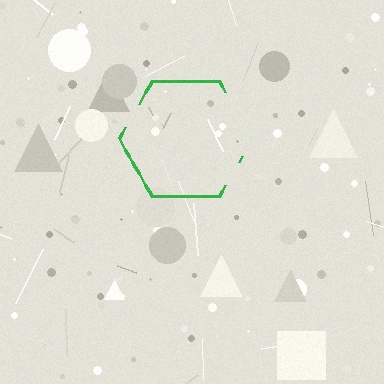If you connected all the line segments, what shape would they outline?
They would outline a hexagon.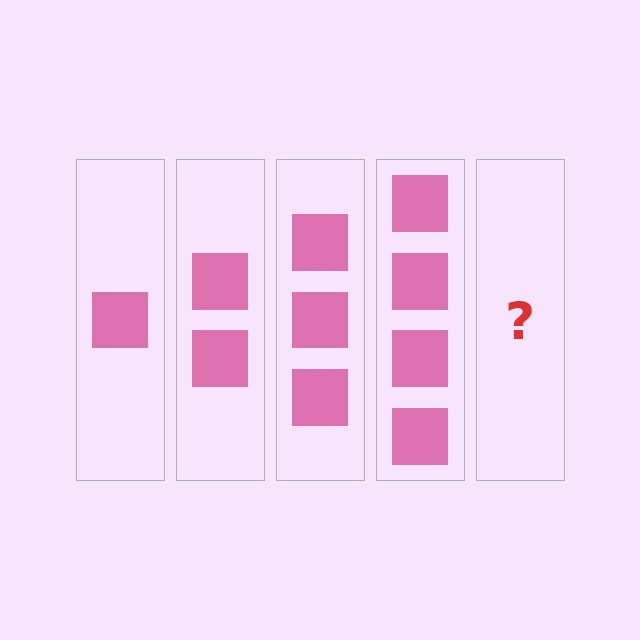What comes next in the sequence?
The next element should be 5 squares.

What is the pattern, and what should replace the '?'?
The pattern is that each step adds one more square. The '?' should be 5 squares.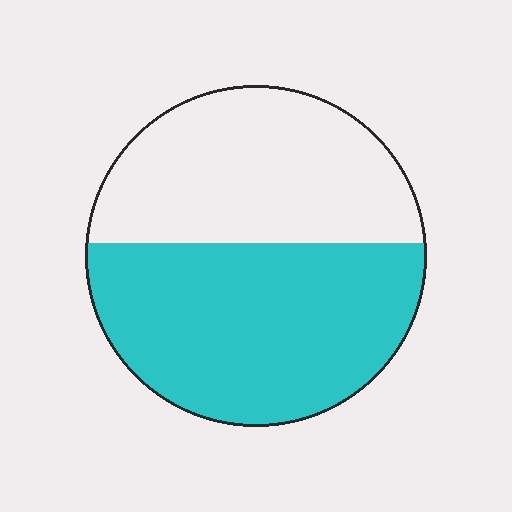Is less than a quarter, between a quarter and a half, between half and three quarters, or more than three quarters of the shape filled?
Between half and three quarters.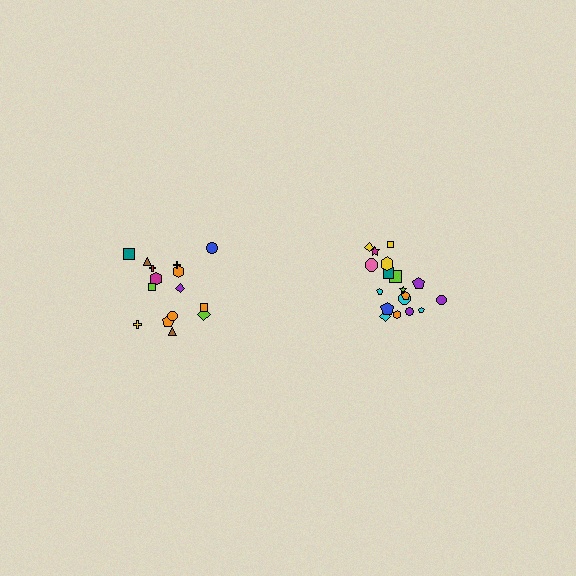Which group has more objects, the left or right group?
The right group.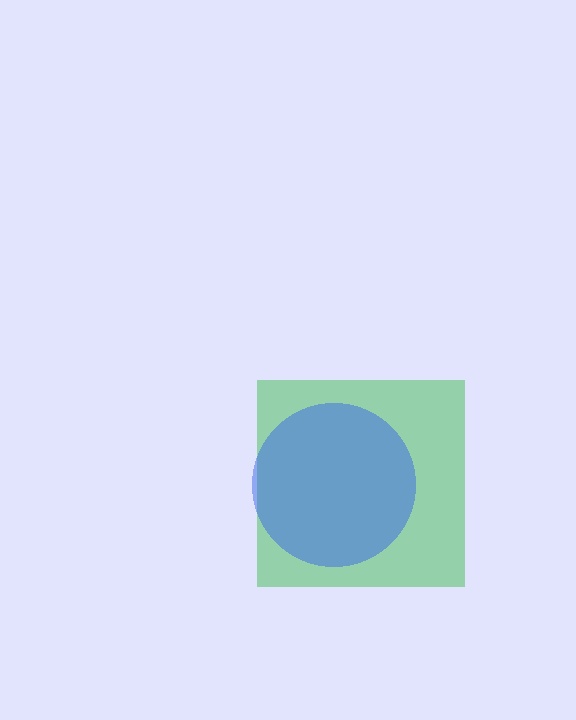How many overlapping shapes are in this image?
There are 2 overlapping shapes in the image.